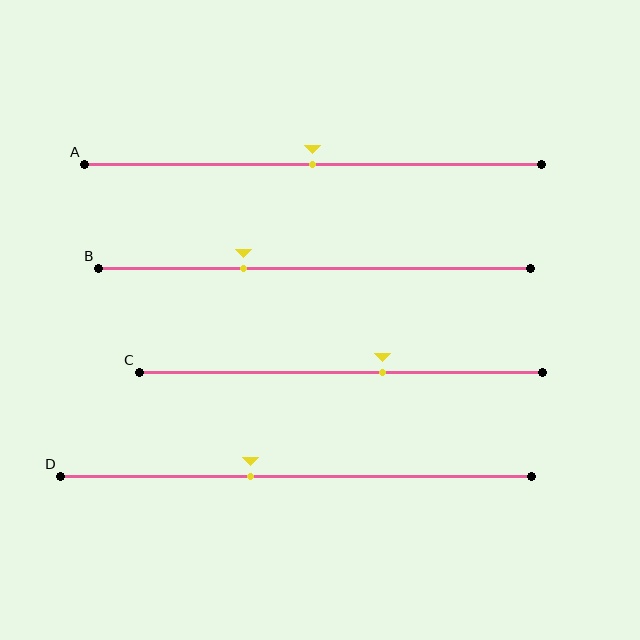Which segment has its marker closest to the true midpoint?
Segment A has its marker closest to the true midpoint.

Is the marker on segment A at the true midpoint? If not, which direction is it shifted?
Yes, the marker on segment A is at the true midpoint.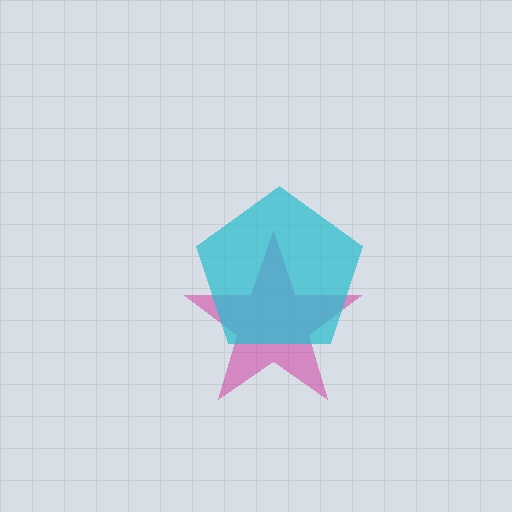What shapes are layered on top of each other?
The layered shapes are: a magenta star, a cyan pentagon.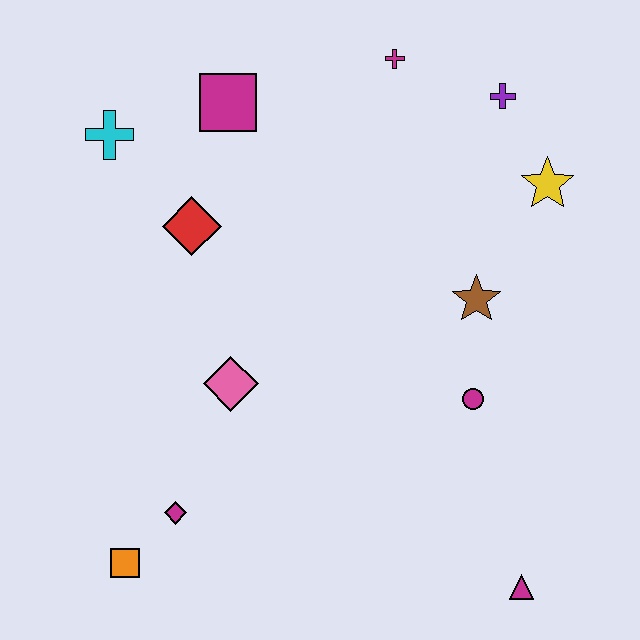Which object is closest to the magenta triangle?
The magenta circle is closest to the magenta triangle.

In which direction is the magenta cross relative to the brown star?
The magenta cross is above the brown star.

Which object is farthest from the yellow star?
The orange square is farthest from the yellow star.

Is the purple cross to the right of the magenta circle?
Yes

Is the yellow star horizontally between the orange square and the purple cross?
No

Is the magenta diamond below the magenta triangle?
No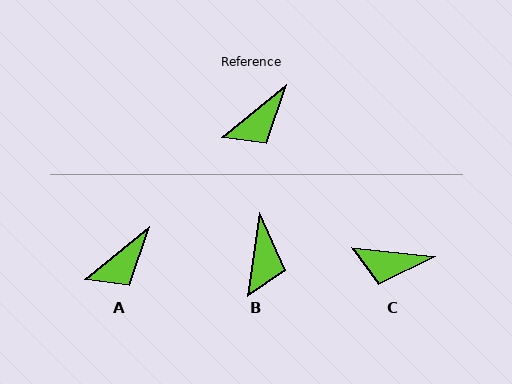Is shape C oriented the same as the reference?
No, it is off by about 46 degrees.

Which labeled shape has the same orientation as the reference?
A.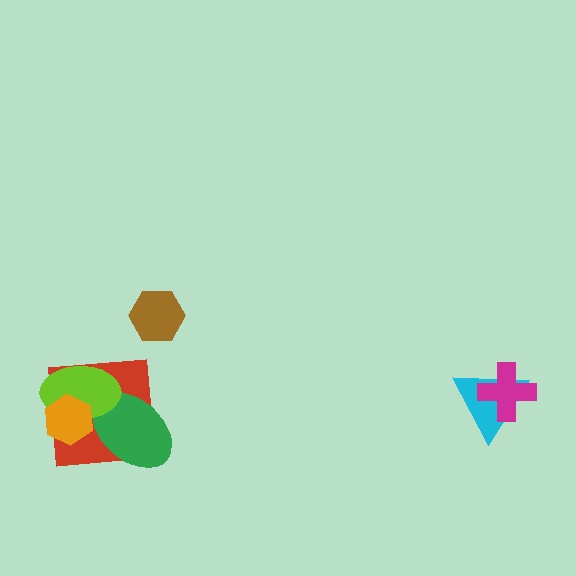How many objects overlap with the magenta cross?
1 object overlaps with the magenta cross.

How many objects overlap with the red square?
3 objects overlap with the red square.